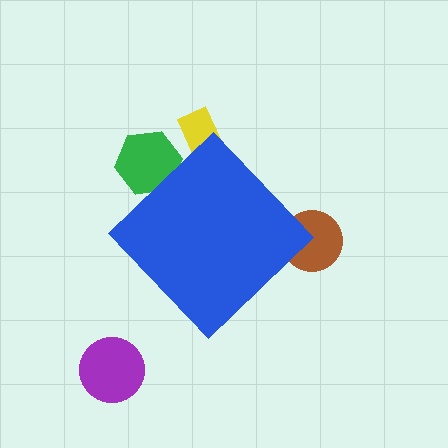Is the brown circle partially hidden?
Yes, the brown circle is partially hidden behind the blue diamond.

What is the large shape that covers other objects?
A blue diamond.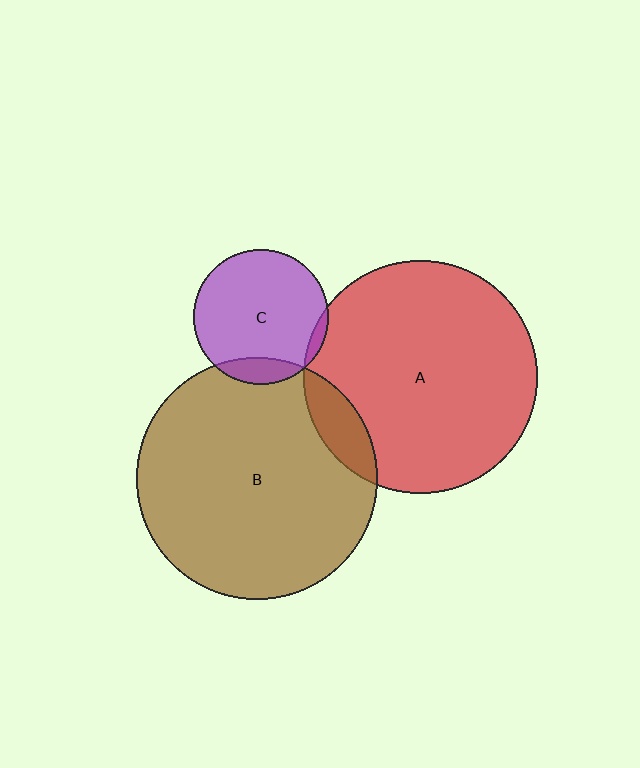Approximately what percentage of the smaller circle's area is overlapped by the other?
Approximately 10%.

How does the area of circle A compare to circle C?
Approximately 3.0 times.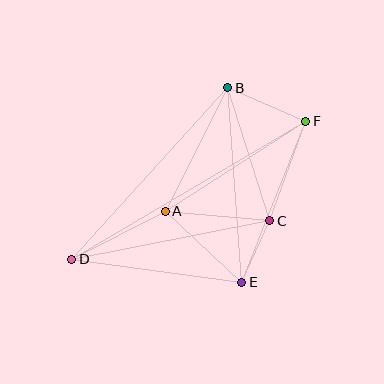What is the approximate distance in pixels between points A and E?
The distance between A and E is approximately 105 pixels.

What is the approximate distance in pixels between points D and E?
The distance between D and E is approximately 172 pixels.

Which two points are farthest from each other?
Points D and F are farthest from each other.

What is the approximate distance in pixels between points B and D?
The distance between B and D is approximately 232 pixels.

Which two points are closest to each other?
Points C and E are closest to each other.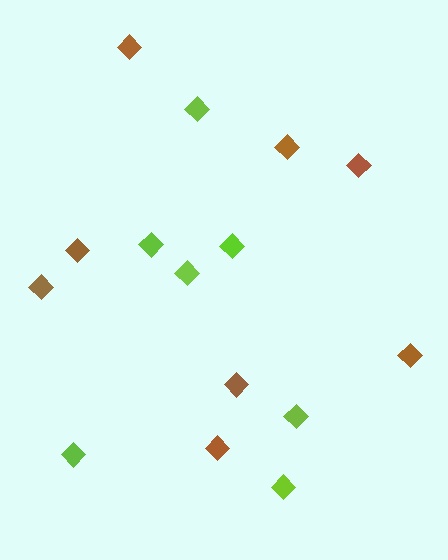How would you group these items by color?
There are 2 groups: one group of lime diamonds (7) and one group of brown diamonds (8).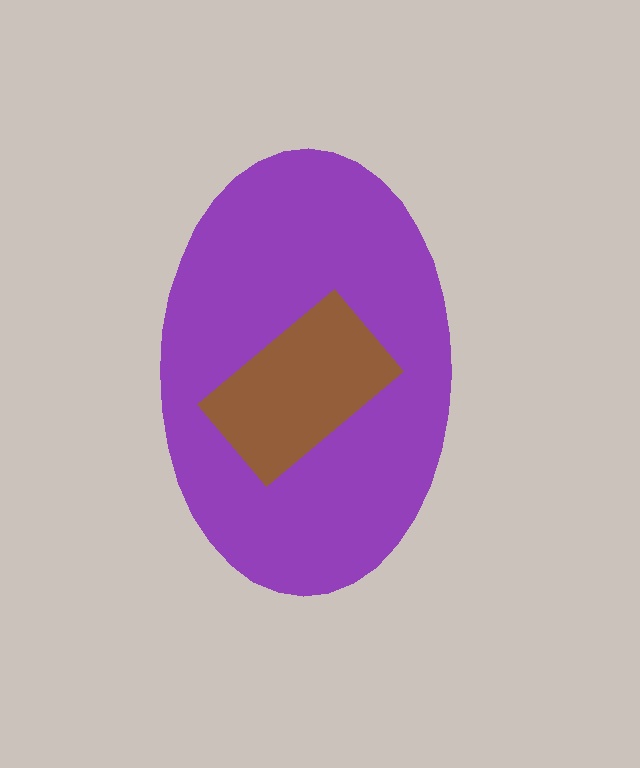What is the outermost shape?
The purple ellipse.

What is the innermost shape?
The brown rectangle.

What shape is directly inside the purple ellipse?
The brown rectangle.